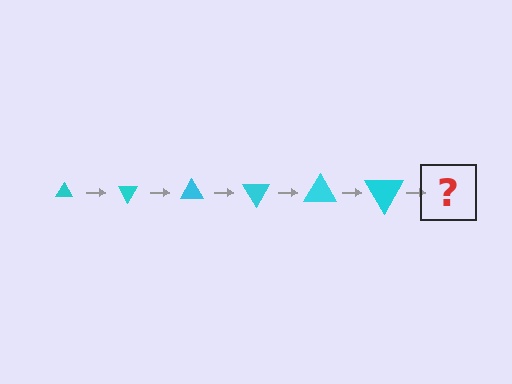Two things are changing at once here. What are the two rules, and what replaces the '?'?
The two rules are that the triangle grows larger each step and it rotates 60 degrees each step. The '?' should be a triangle, larger than the previous one and rotated 360 degrees from the start.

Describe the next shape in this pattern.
It should be a triangle, larger than the previous one and rotated 360 degrees from the start.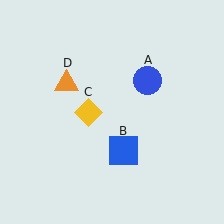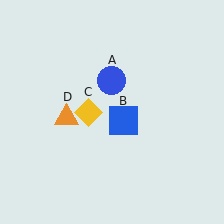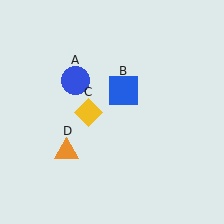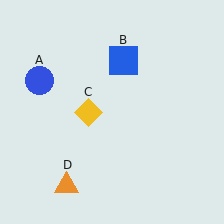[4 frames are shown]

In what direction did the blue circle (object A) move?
The blue circle (object A) moved left.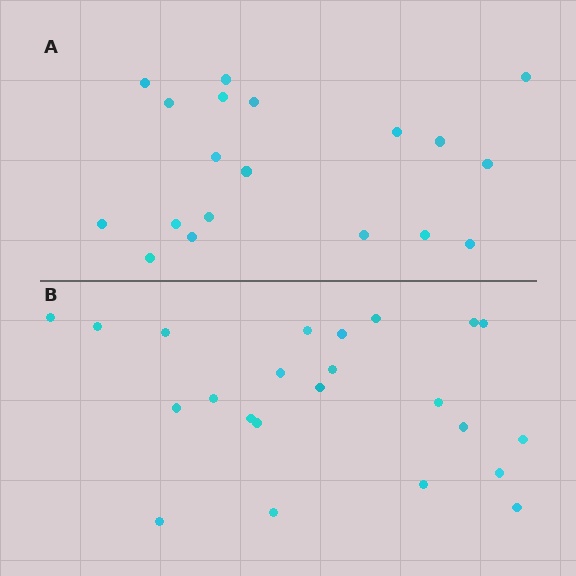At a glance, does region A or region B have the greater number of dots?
Region B (the bottom region) has more dots.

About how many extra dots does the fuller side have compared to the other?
Region B has about 4 more dots than region A.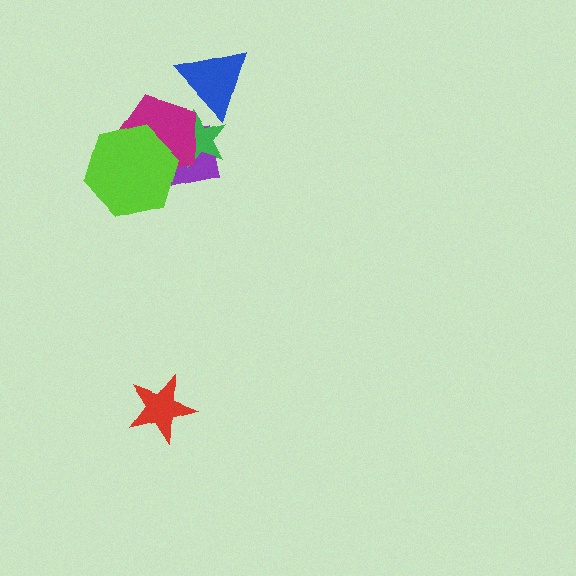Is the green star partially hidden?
Yes, it is partially covered by another shape.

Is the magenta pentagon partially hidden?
Yes, it is partially covered by another shape.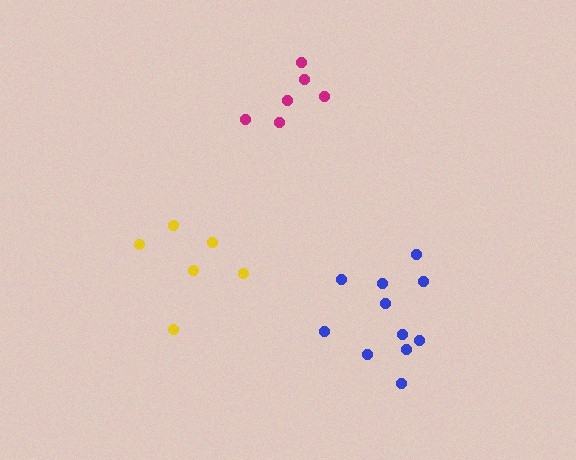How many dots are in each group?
Group 1: 11 dots, Group 2: 6 dots, Group 3: 6 dots (23 total).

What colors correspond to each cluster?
The clusters are colored: blue, yellow, magenta.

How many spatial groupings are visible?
There are 3 spatial groupings.